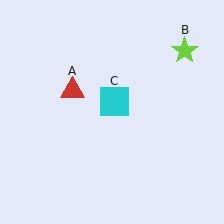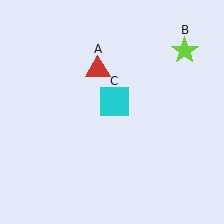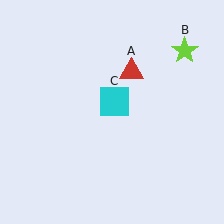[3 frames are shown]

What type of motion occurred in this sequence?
The red triangle (object A) rotated clockwise around the center of the scene.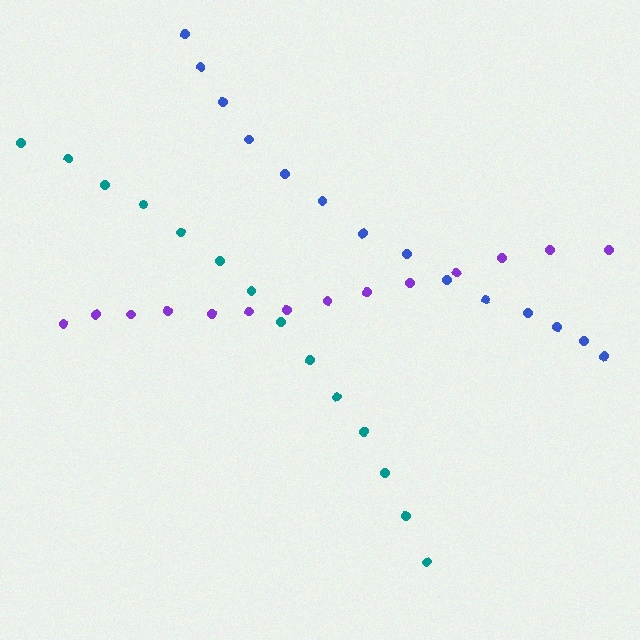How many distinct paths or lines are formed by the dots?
There are 3 distinct paths.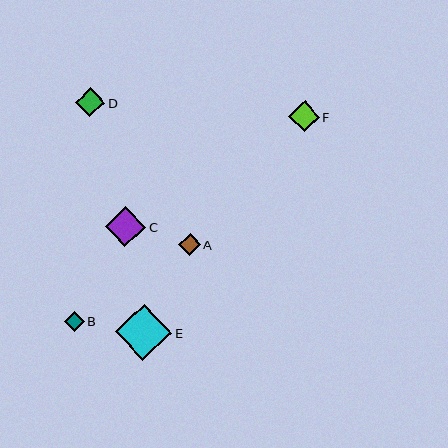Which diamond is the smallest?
Diamond B is the smallest with a size of approximately 20 pixels.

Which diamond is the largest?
Diamond E is the largest with a size of approximately 56 pixels.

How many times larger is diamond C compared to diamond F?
Diamond C is approximately 1.3 times the size of diamond F.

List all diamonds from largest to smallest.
From largest to smallest: E, C, F, D, A, B.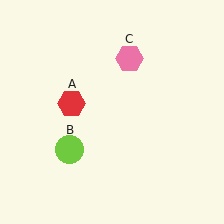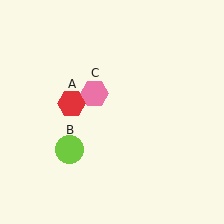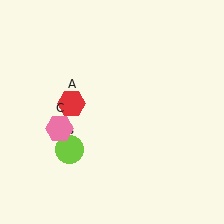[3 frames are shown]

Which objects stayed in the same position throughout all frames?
Red hexagon (object A) and lime circle (object B) remained stationary.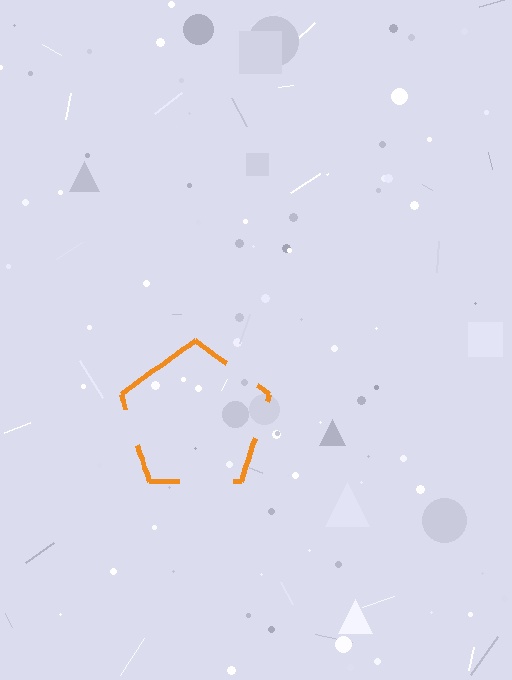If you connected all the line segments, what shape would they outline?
They would outline a pentagon.